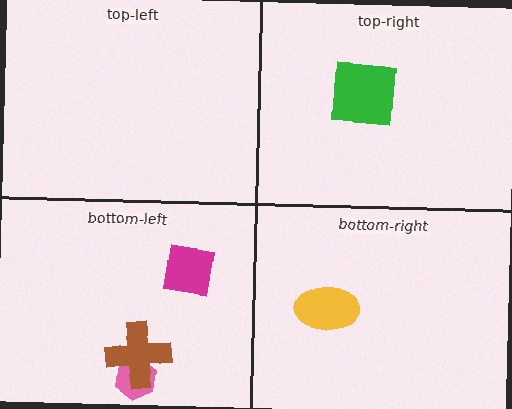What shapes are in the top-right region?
The green square.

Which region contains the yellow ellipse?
The bottom-right region.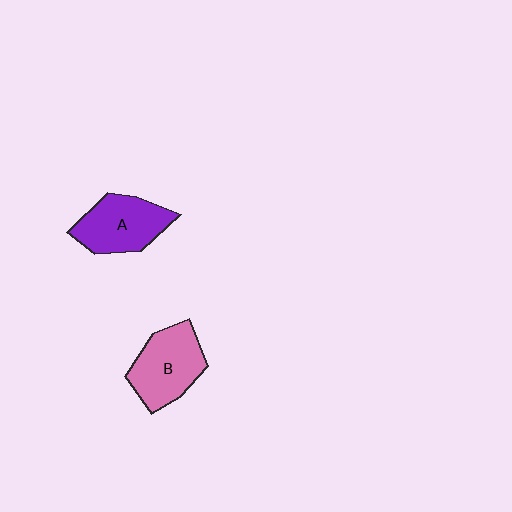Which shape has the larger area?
Shape B (pink).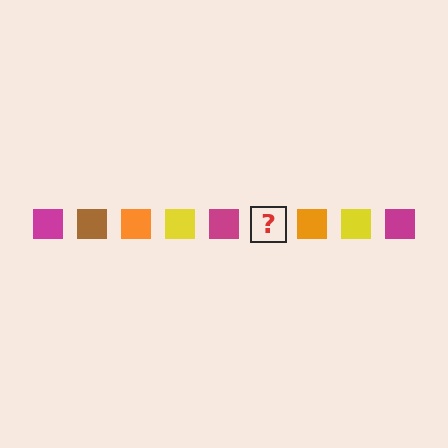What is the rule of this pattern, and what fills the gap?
The rule is that the pattern cycles through magenta, brown, orange, yellow squares. The gap should be filled with a brown square.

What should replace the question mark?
The question mark should be replaced with a brown square.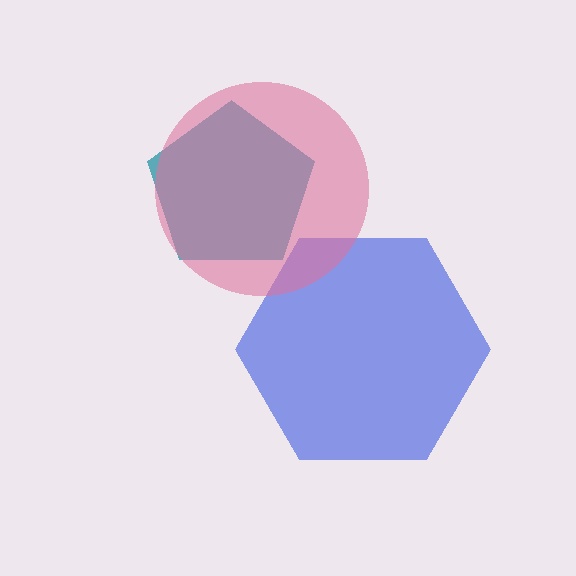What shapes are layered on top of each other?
The layered shapes are: a teal pentagon, a blue hexagon, a pink circle.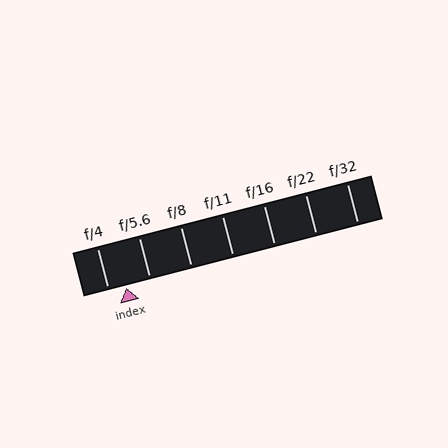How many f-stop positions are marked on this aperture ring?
There are 7 f-stop positions marked.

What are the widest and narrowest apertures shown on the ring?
The widest aperture shown is f/4 and the narrowest is f/32.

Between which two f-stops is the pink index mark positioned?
The index mark is between f/4 and f/5.6.